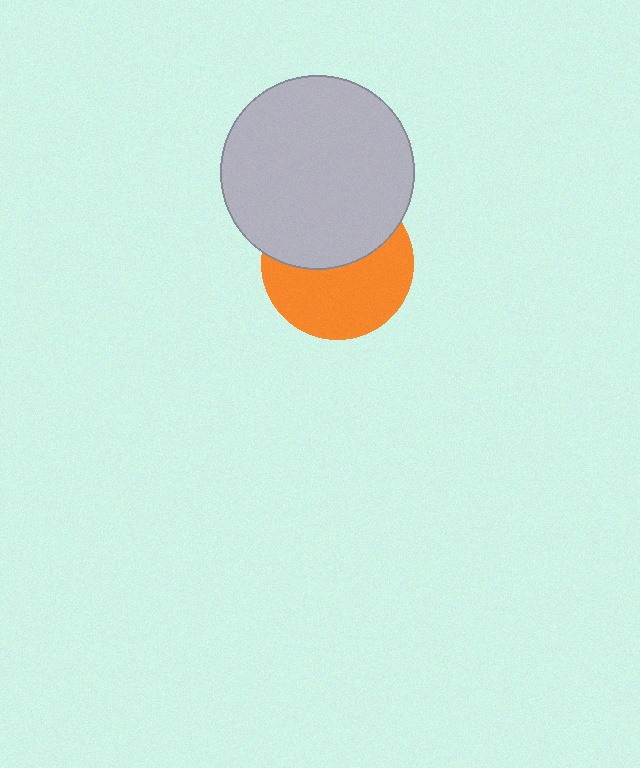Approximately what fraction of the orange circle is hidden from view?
Roughly 45% of the orange circle is hidden behind the light gray circle.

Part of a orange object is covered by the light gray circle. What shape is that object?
It is a circle.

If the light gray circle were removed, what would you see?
You would see the complete orange circle.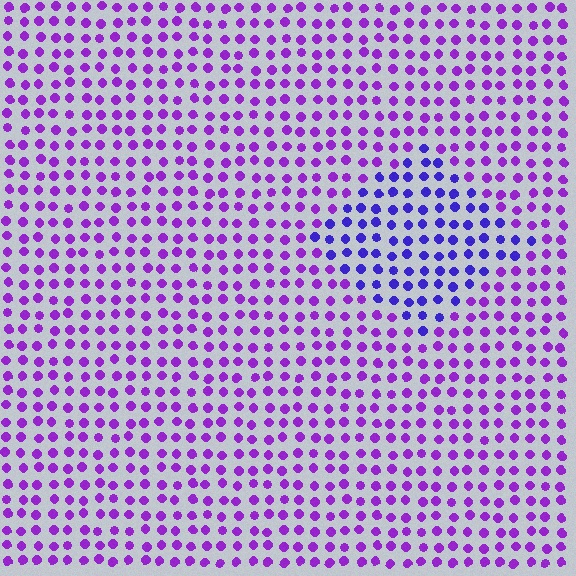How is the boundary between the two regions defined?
The boundary is defined purely by a slight shift in hue (about 33 degrees). Spacing, size, and orientation are identical on both sides.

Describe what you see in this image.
The image is filled with small purple elements in a uniform arrangement. A diamond-shaped region is visible where the elements are tinted to a slightly different hue, forming a subtle color boundary.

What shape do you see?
I see a diamond.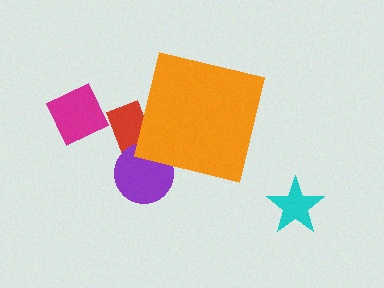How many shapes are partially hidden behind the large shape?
2 shapes are partially hidden.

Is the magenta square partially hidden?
No, the magenta square is fully visible.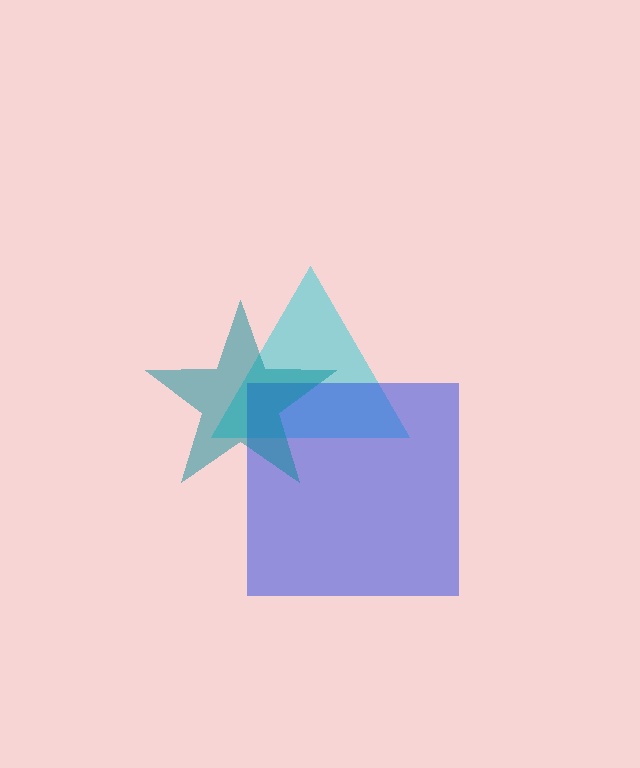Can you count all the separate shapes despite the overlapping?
Yes, there are 3 separate shapes.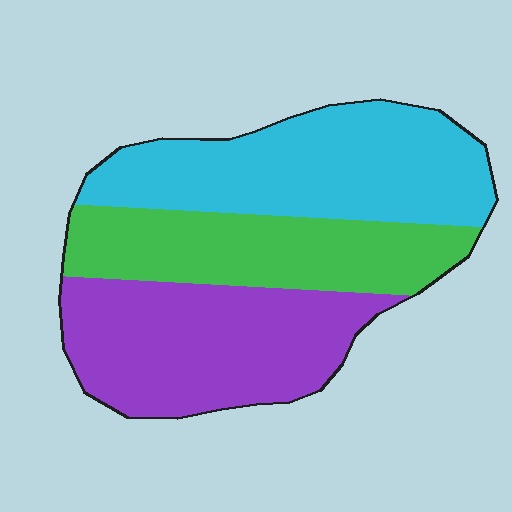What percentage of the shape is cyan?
Cyan covers roughly 35% of the shape.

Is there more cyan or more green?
Cyan.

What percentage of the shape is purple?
Purple covers about 35% of the shape.